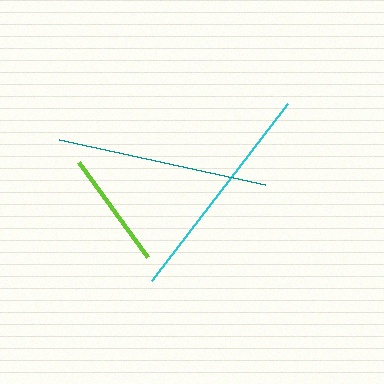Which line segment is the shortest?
The lime line is the shortest at approximately 118 pixels.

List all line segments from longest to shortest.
From longest to shortest: cyan, teal, lime.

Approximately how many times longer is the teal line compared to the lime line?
The teal line is approximately 1.8 times the length of the lime line.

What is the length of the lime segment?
The lime segment is approximately 118 pixels long.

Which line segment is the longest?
The cyan line is the longest at approximately 223 pixels.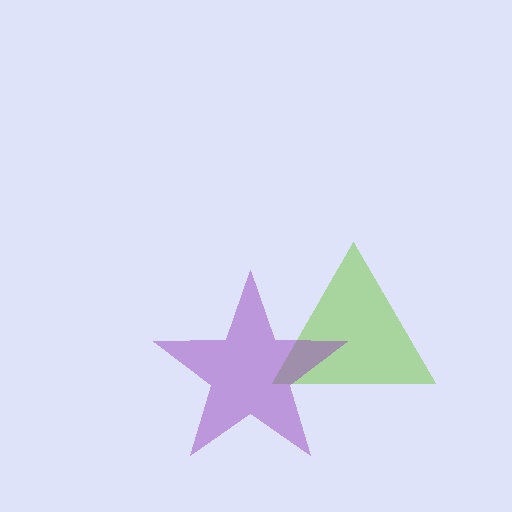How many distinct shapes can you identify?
There are 2 distinct shapes: a lime triangle, a purple star.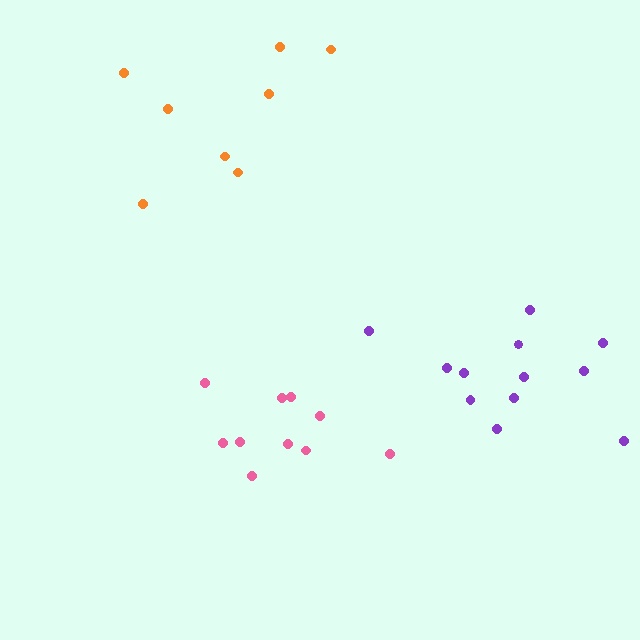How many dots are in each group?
Group 1: 8 dots, Group 2: 10 dots, Group 3: 12 dots (30 total).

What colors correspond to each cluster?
The clusters are colored: orange, pink, purple.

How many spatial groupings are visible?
There are 3 spatial groupings.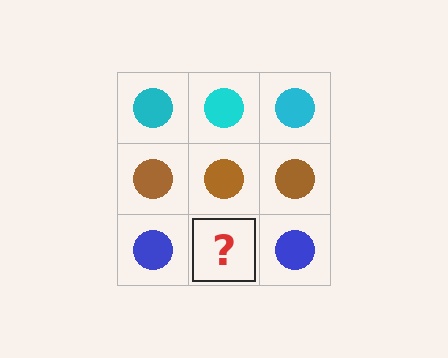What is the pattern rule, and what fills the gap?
The rule is that each row has a consistent color. The gap should be filled with a blue circle.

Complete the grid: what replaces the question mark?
The question mark should be replaced with a blue circle.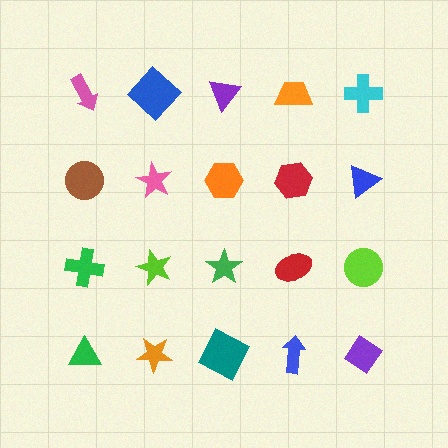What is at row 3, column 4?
A red ellipse.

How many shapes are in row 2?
5 shapes.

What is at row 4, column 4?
A blue arrow.